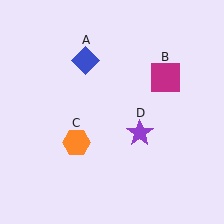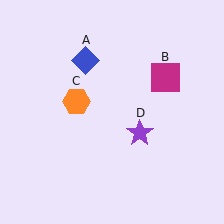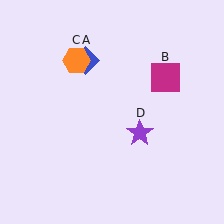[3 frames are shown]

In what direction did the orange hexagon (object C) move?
The orange hexagon (object C) moved up.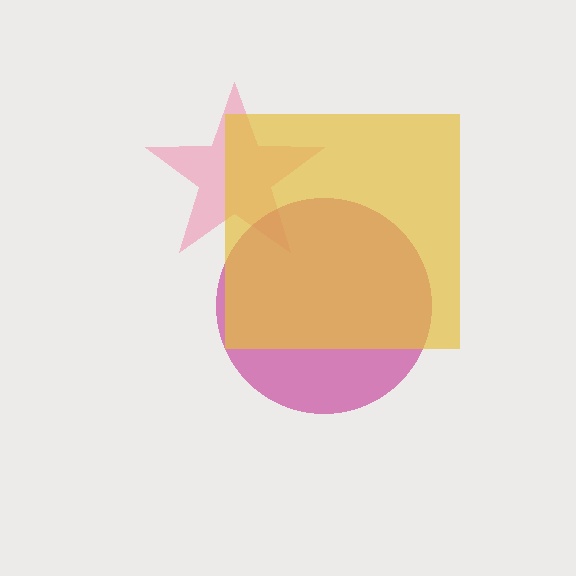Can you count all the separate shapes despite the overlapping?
Yes, there are 3 separate shapes.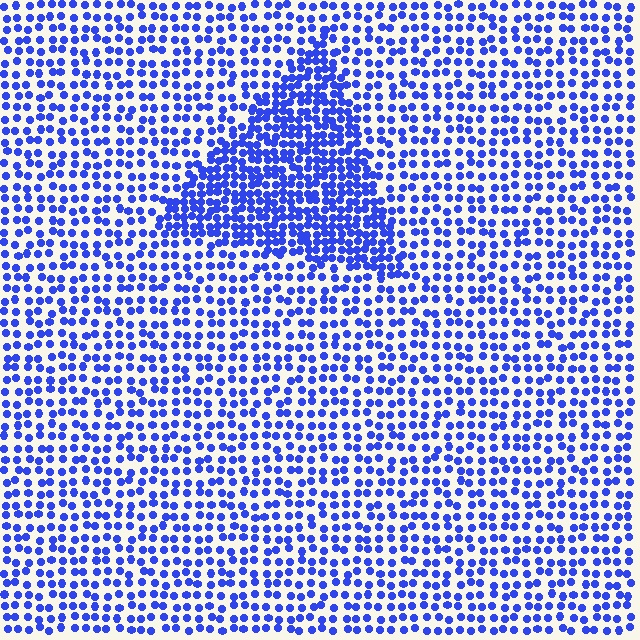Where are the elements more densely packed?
The elements are more densely packed inside the triangle boundary.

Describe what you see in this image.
The image contains small blue elements arranged at two different densities. A triangle-shaped region is visible where the elements are more densely packed than the surrounding area.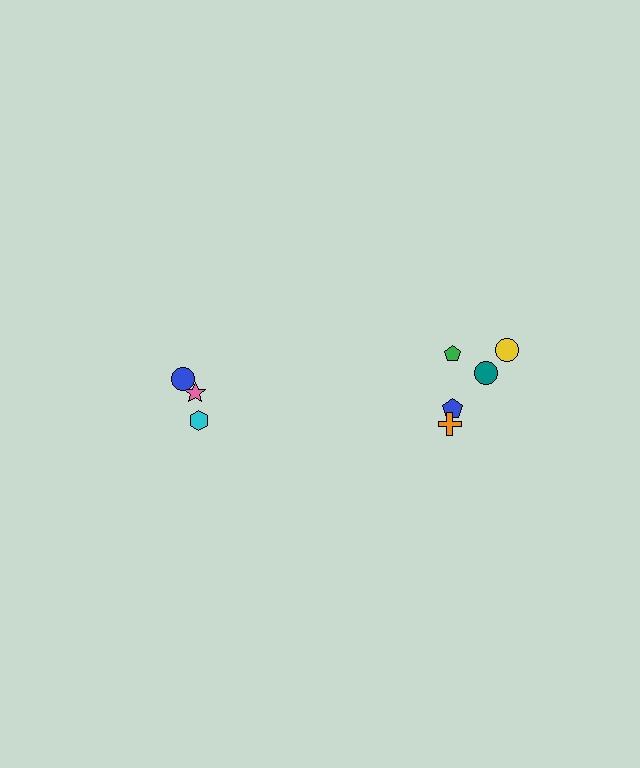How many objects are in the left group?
There are 3 objects.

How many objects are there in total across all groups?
There are 8 objects.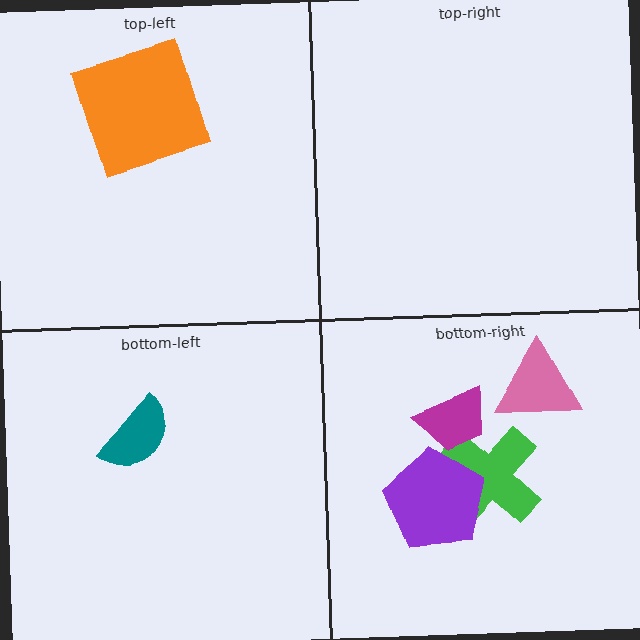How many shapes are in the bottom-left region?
1.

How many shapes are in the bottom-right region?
4.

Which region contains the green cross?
The bottom-right region.